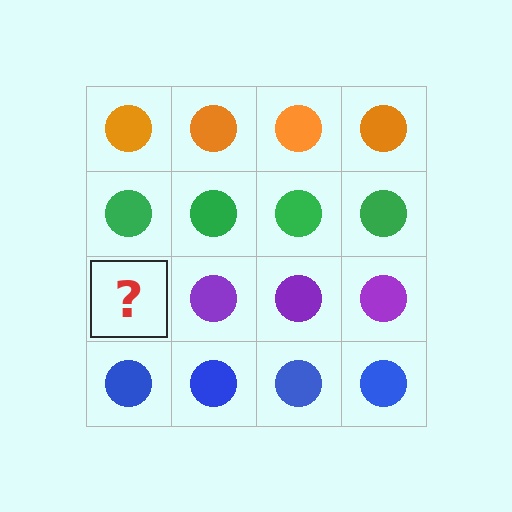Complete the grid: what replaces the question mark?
The question mark should be replaced with a purple circle.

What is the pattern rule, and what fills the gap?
The rule is that each row has a consistent color. The gap should be filled with a purple circle.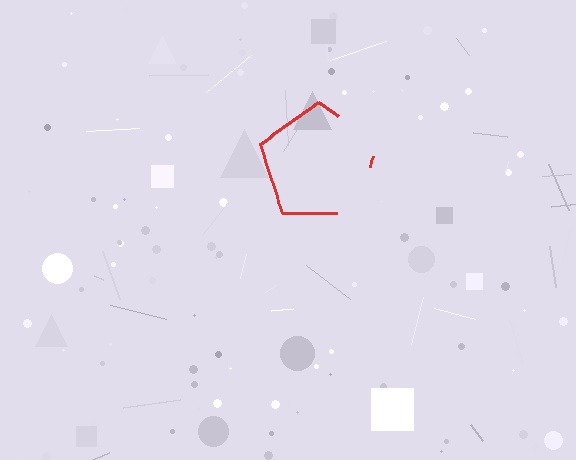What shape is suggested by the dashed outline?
The dashed outline suggests a pentagon.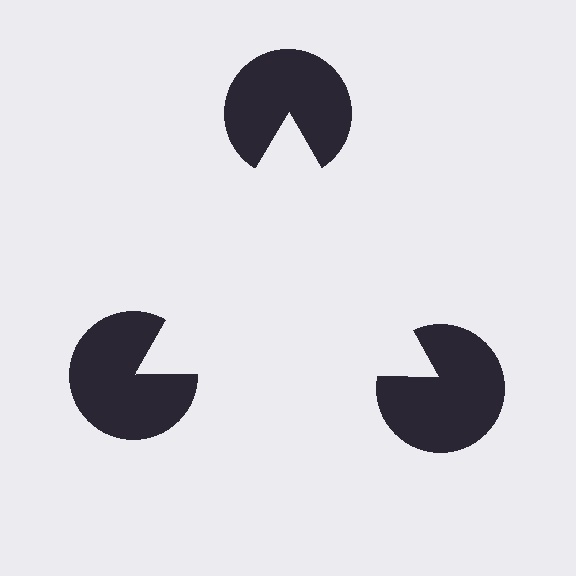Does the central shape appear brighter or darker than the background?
It typically appears slightly brighter than the background, even though no actual brightness change is drawn.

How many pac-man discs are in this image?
There are 3 — one at each vertex of the illusory triangle.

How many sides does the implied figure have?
3 sides.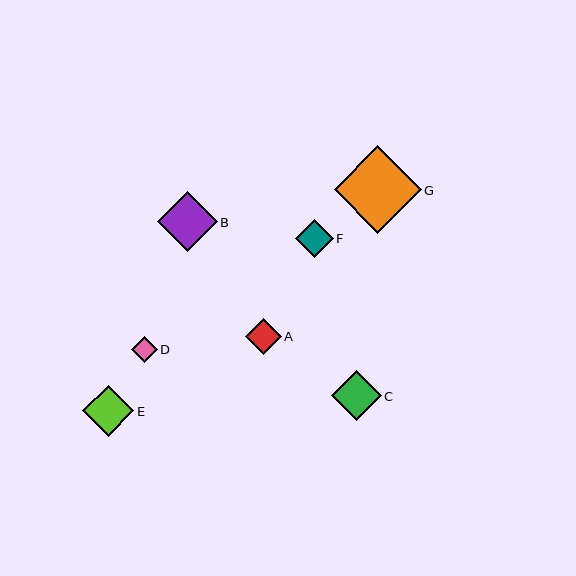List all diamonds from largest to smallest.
From largest to smallest: G, B, E, C, F, A, D.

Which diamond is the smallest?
Diamond D is the smallest with a size of approximately 26 pixels.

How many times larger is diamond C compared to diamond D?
Diamond C is approximately 1.9 times the size of diamond D.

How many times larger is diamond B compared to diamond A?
Diamond B is approximately 1.7 times the size of diamond A.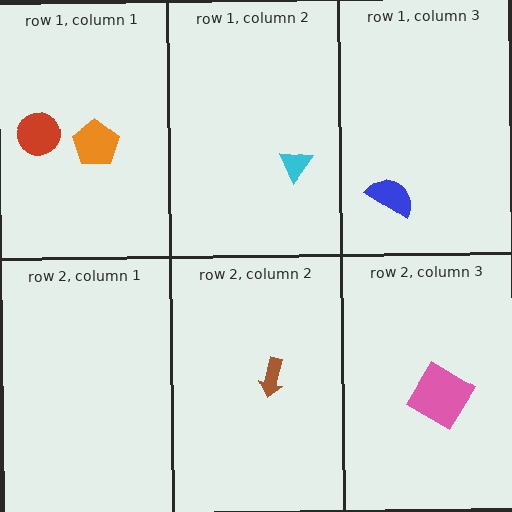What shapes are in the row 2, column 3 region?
The pink diamond.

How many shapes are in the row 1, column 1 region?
2.